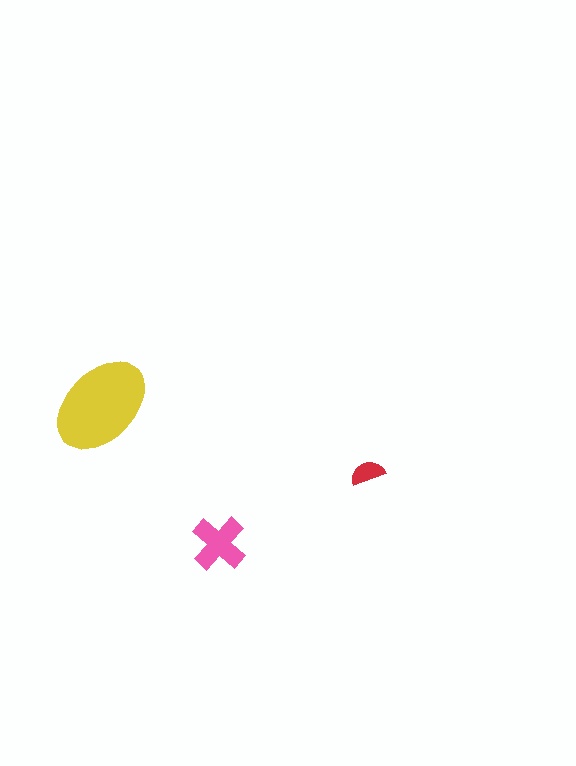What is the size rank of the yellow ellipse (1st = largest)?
1st.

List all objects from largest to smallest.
The yellow ellipse, the pink cross, the red semicircle.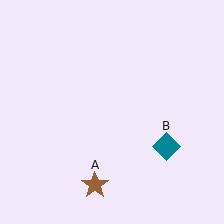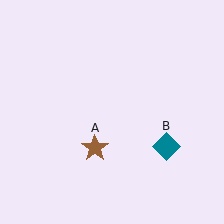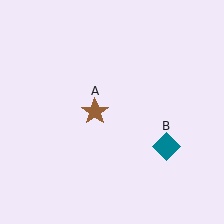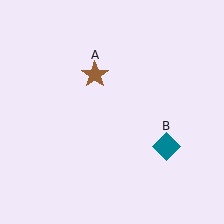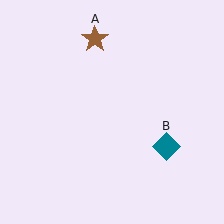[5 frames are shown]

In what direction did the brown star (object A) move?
The brown star (object A) moved up.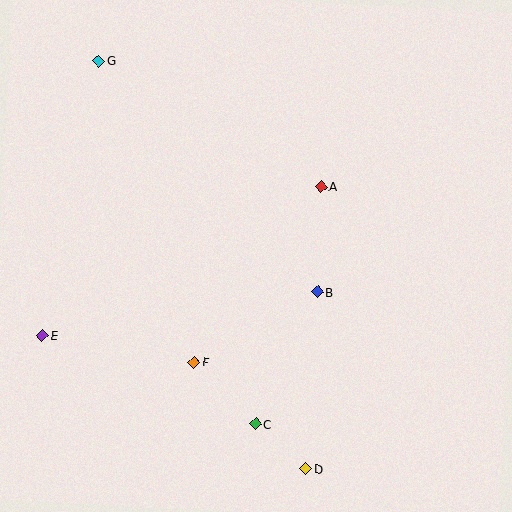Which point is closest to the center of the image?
Point B at (318, 292) is closest to the center.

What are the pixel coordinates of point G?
Point G is at (99, 61).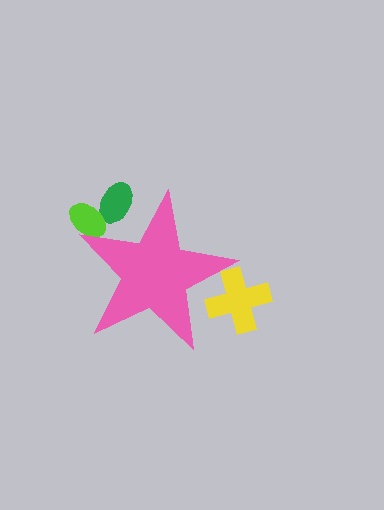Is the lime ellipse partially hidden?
Yes, the lime ellipse is partially hidden behind the pink star.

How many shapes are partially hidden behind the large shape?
3 shapes are partially hidden.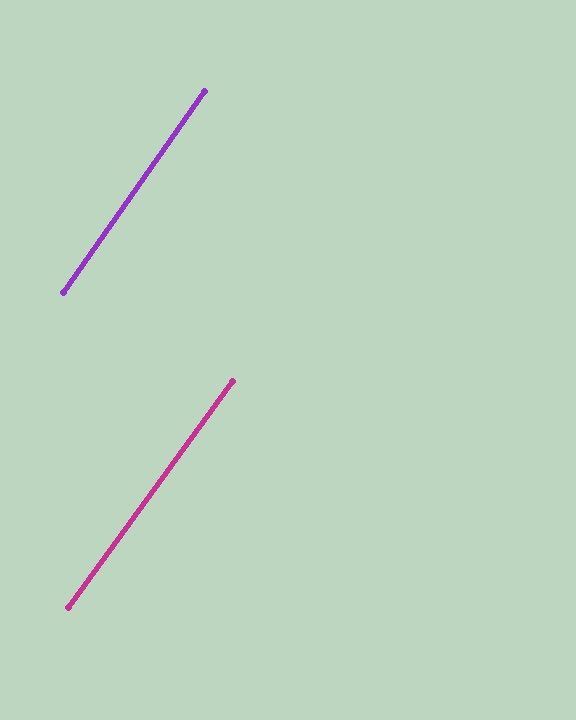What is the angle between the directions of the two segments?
Approximately 1 degree.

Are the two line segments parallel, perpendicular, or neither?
Parallel — their directions differ by only 0.9°.